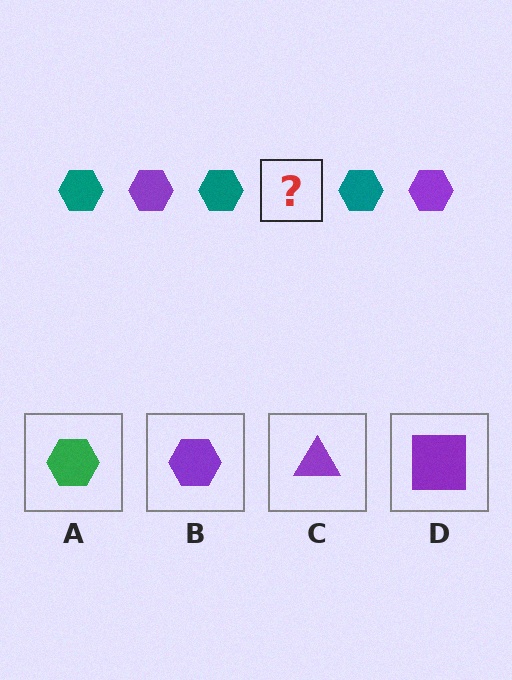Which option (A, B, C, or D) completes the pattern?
B.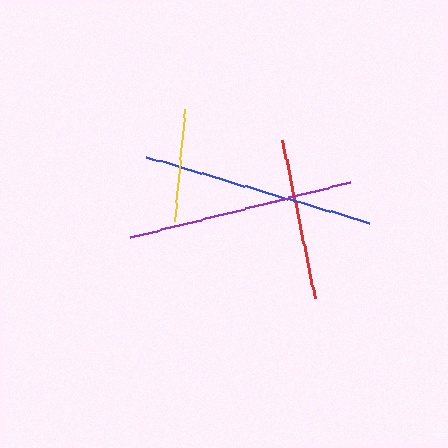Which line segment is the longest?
The blue line is the longest at approximately 231 pixels.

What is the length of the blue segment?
The blue segment is approximately 231 pixels long.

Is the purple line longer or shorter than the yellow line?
The purple line is longer than the yellow line.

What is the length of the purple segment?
The purple segment is approximately 227 pixels long.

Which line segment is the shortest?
The yellow line is the shortest at approximately 112 pixels.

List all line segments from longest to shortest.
From longest to shortest: blue, purple, red, yellow.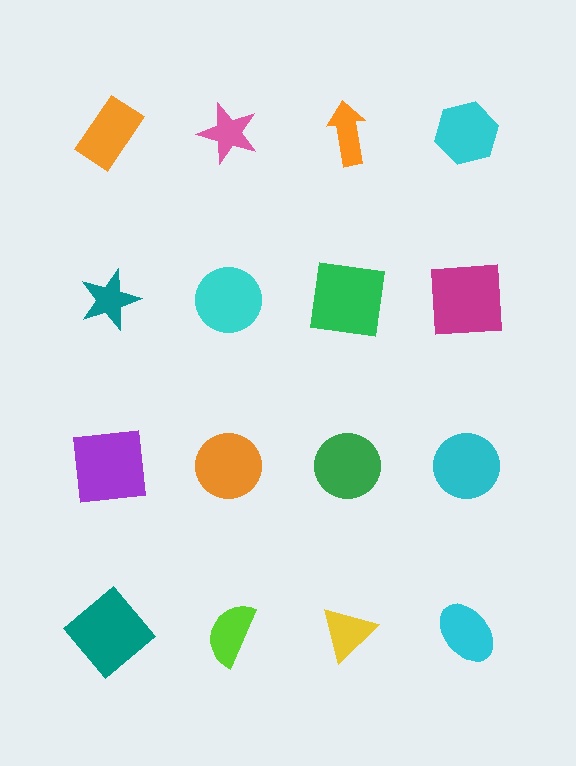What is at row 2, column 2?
A cyan circle.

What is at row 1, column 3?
An orange arrow.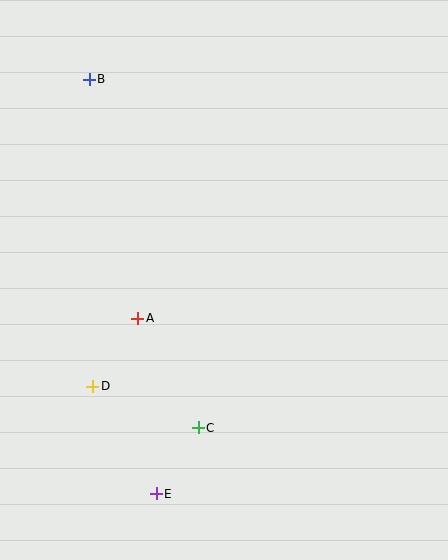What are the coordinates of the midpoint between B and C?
The midpoint between B and C is at (144, 254).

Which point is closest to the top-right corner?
Point B is closest to the top-right corner.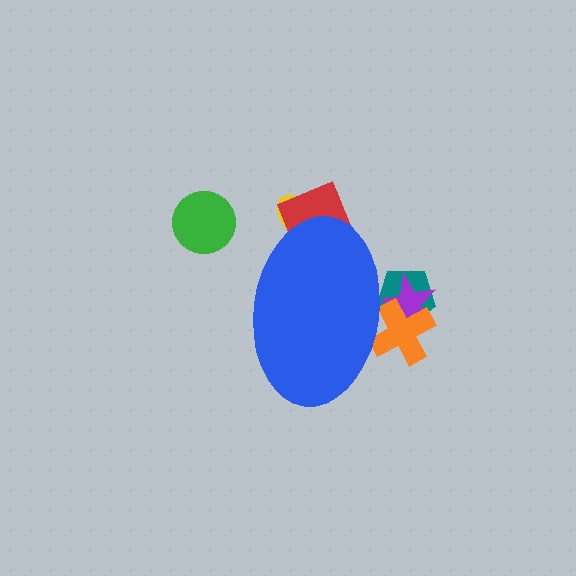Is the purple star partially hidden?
Yes, the purple star is partially hidden behind the blue ellipse.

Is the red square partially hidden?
Yes, the red square is partially hidden behind the blue ellipse.